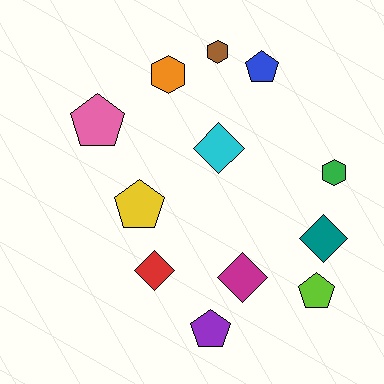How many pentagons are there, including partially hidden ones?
There are 5 pentagons.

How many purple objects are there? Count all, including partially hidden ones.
There is 1 purple object.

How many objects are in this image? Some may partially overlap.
There are 12 objects.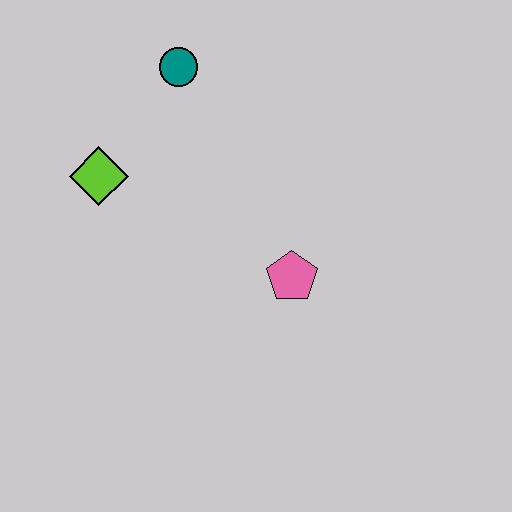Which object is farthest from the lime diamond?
The pink pentagon is farthest from the lime diamond.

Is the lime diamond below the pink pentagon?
No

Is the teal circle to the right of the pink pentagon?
No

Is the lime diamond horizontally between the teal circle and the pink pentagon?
No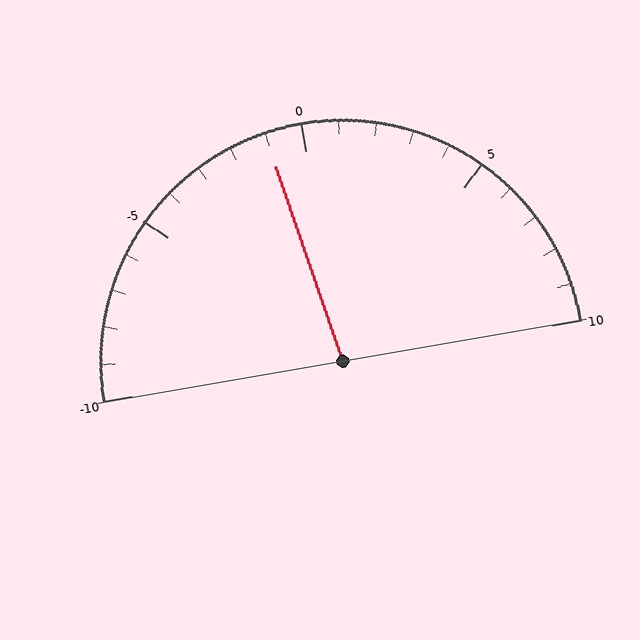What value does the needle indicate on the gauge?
The needle indicates approximately -1.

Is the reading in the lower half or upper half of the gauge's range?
The reading is in the lower half of the range (-10 to 10).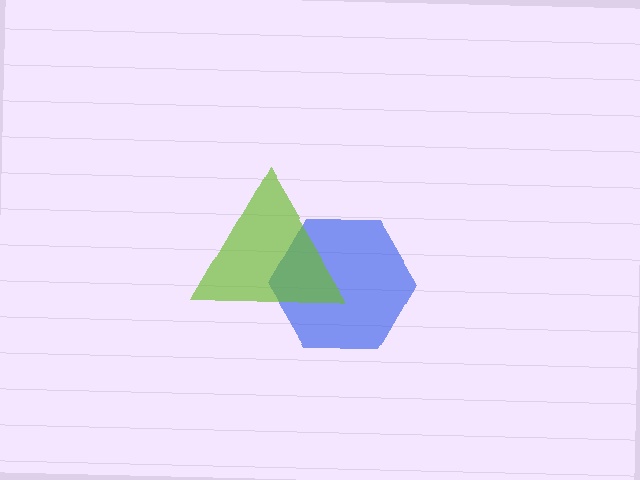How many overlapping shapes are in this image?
There are 2 overlapping shapes in the image.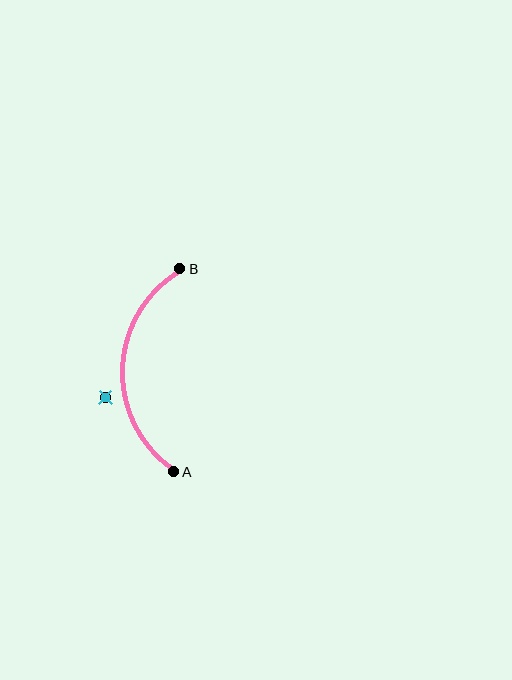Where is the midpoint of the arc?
The arc midpoint is the point on the curve farthest from the straight line joining A and B. It sits to the left of that line.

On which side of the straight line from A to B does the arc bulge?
The arc bulges to the left of the straight line connecting A and B.